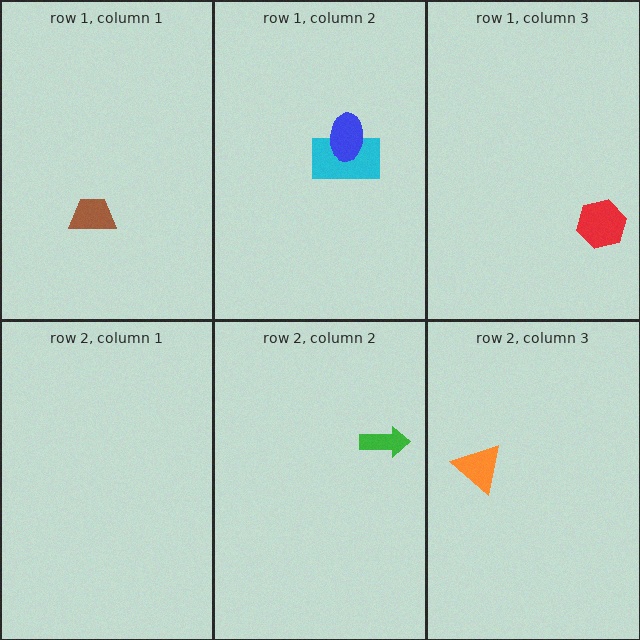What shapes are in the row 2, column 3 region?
The orange triangle.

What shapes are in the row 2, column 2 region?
The green arrow.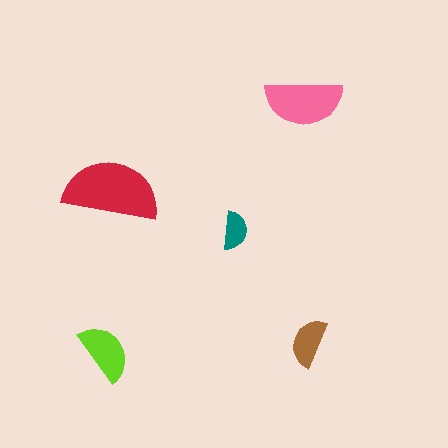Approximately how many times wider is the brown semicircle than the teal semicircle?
About 1.5 times wider.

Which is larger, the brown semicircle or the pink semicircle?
The pink one.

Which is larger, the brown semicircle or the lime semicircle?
The lime one.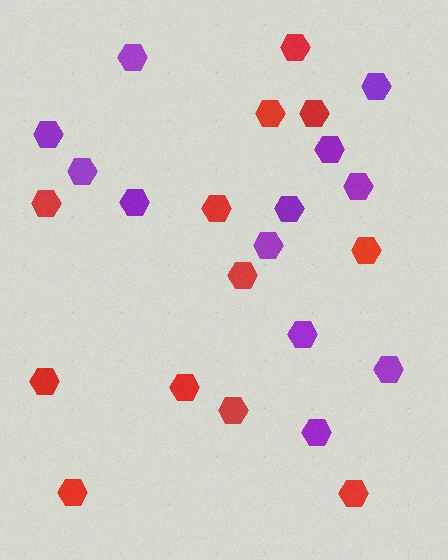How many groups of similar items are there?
There are 2 groups: one group of purple hexagons (12) and one group of red hexagons (12).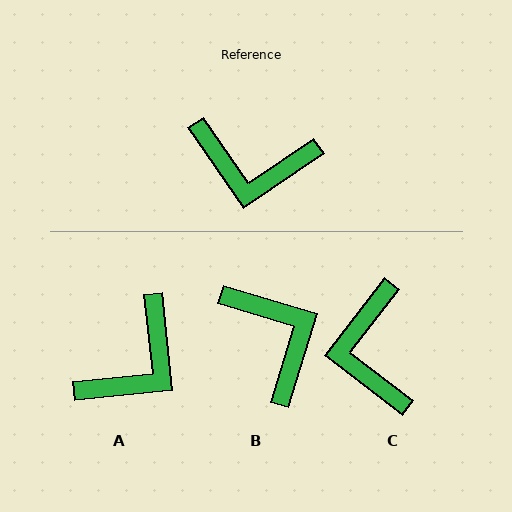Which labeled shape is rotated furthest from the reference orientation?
B, about 129 degrees away.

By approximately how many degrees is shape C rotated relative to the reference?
Approximately 72 degrees clockwise.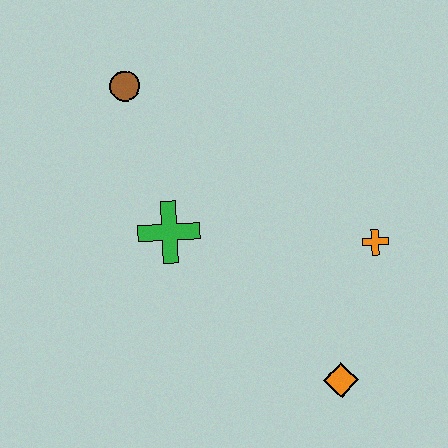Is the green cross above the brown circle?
No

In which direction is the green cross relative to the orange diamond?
The green cross is to the left of the orange diamond.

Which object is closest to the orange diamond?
The orange cross is closest to the orange diamond.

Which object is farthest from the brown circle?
The orange diamond is farthest from the brown circle.